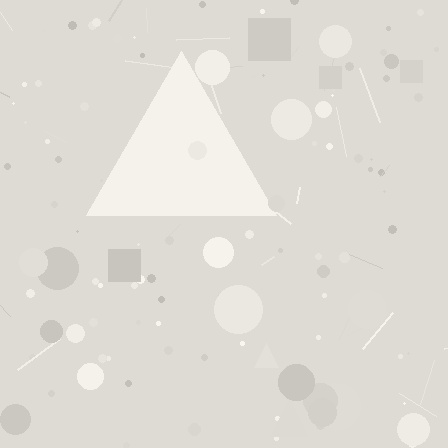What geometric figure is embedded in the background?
A triangle is embedded in the background.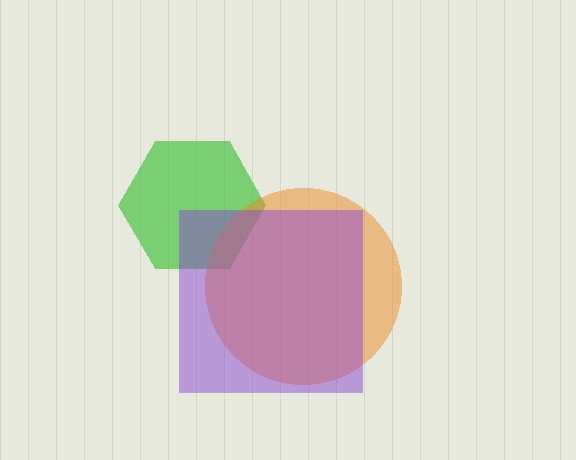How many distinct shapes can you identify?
There are 3 distinct shapes: a green hexagon, an orange circle, a purple square.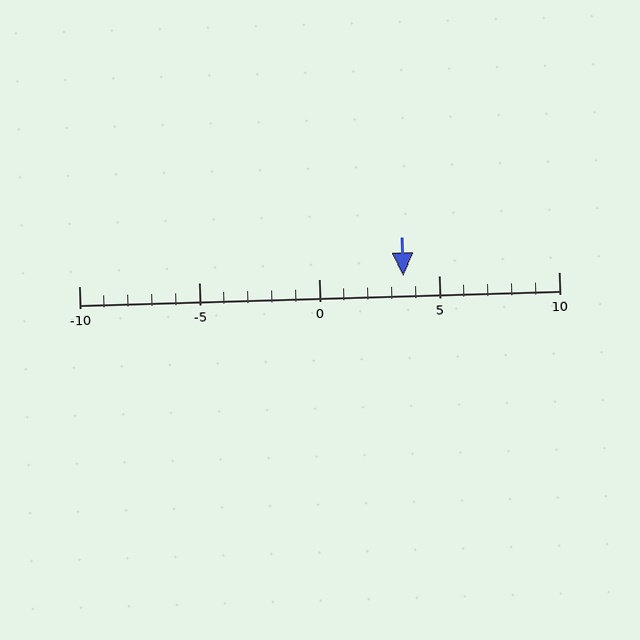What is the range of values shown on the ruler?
The ruler shows values from -10 to 10.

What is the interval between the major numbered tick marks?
The major tick marks are spaced 5 units apart.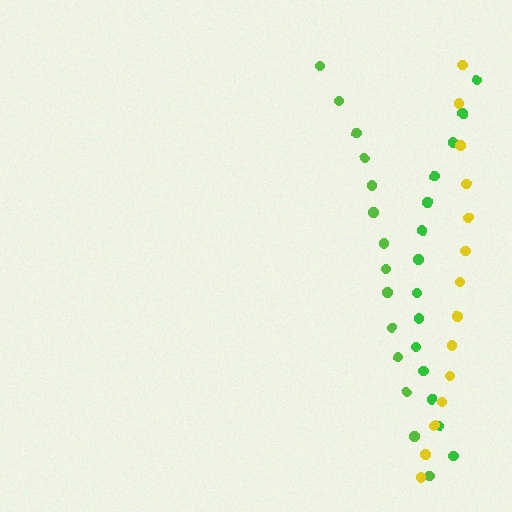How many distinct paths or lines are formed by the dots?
There are 3 distinct paths.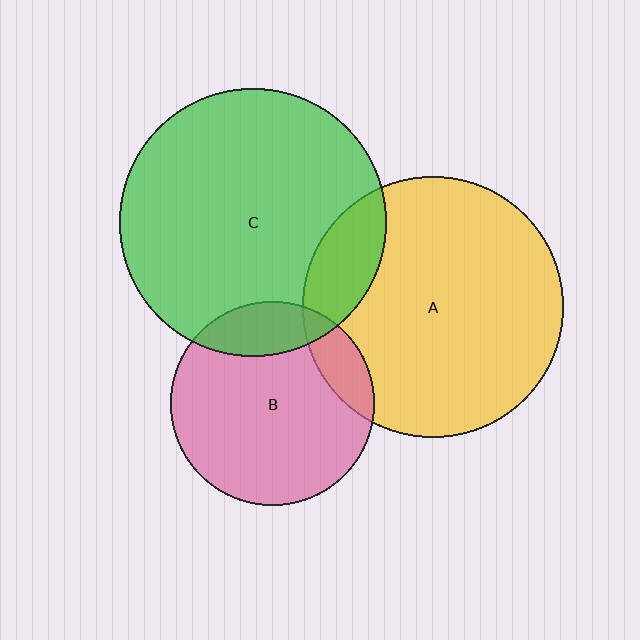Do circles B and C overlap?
Yes.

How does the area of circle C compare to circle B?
Approximately 1.7 times.